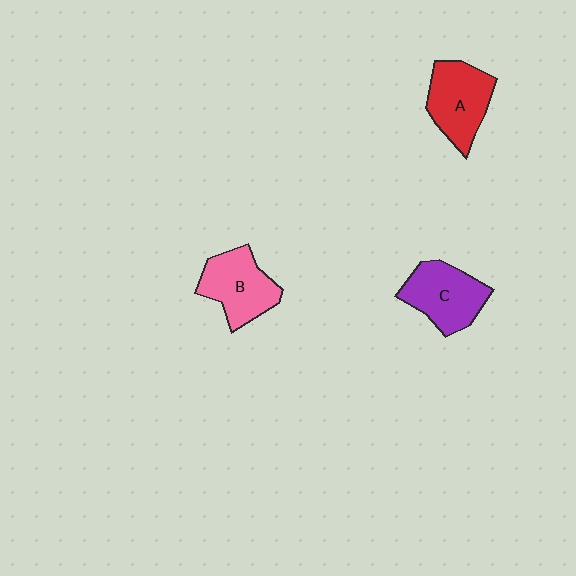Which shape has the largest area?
Shape C (purple).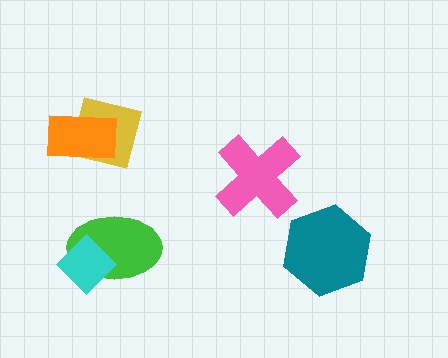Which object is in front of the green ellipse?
The cyan diamond is in front of the green ellipse.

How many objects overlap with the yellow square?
1 object overlaps with the yellow square.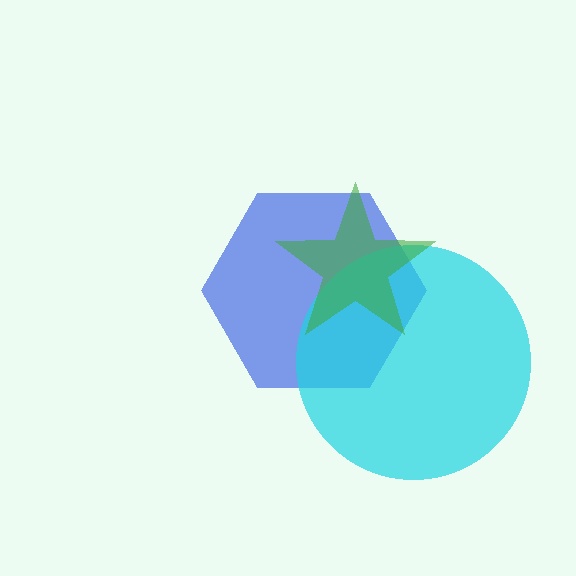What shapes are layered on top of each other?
The layered shapes are: a blue hexagon, a cyan circle, a green star.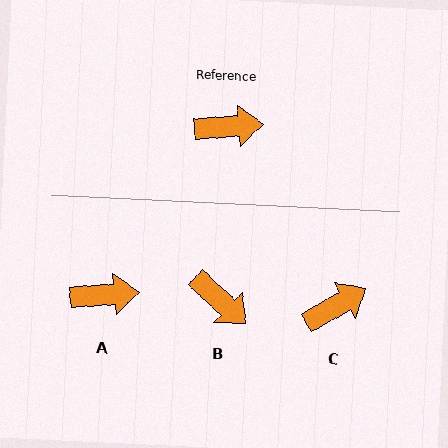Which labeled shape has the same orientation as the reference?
A.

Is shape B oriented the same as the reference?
No, it is off by about 47 degrees.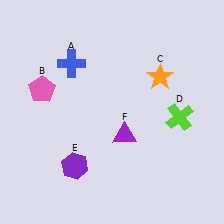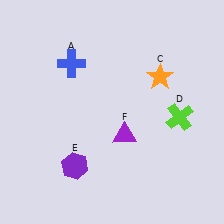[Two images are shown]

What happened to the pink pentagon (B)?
The pink pentagon (B) was removed in Image 2. It was in the top-left area of Image 1.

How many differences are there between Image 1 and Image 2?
There is 1 difference between the two images.